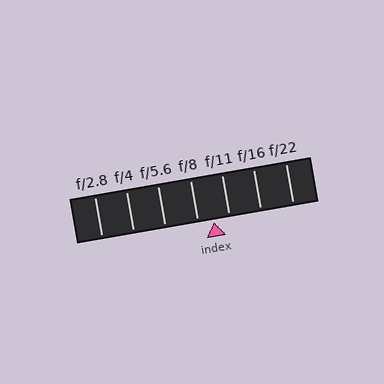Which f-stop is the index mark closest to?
The index mark is closest to f/11.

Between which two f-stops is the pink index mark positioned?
The index mark is between f/8 and f/11.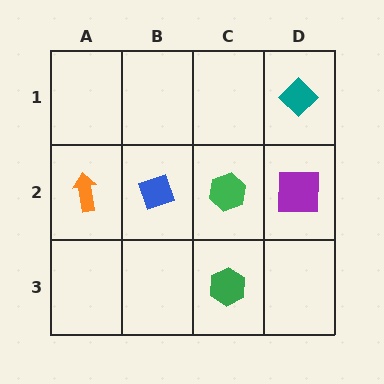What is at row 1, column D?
A teal diamond.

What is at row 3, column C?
A green hexagon.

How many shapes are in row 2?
4 shapes.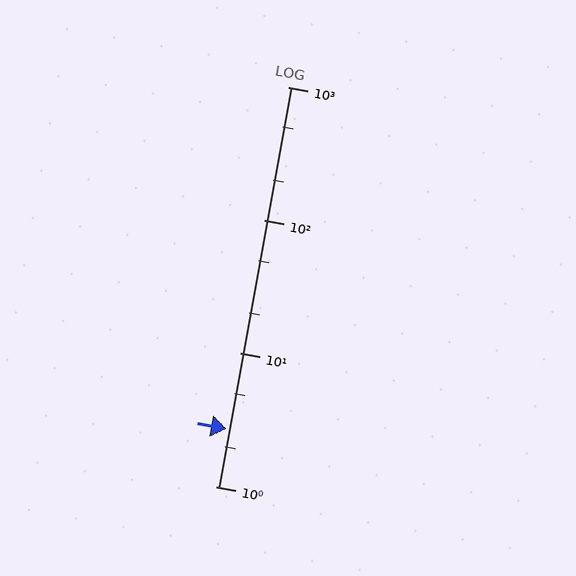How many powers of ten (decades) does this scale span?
The scale spans 3 decades, from 1 to 1000.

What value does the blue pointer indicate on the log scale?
The pointer indicates approximately 2.7.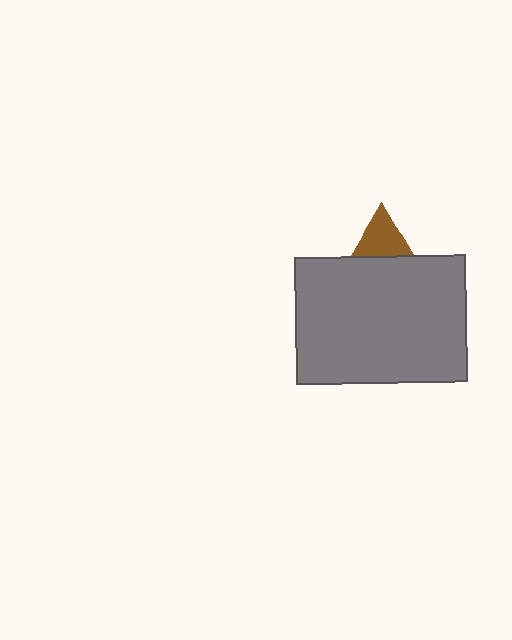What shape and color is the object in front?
The object in front is a gray rectangle.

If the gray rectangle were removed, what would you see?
You would see the complete brown triangle.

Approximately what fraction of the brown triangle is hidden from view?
Roughly 57% of the brown triangle is hidden behind the gray rectangle.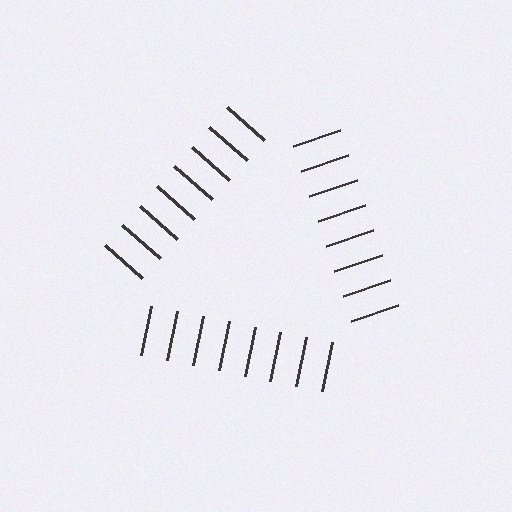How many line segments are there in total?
24 — 8 along each of the 3 edges.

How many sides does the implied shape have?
3 sides — the line-ends trace a triangle.